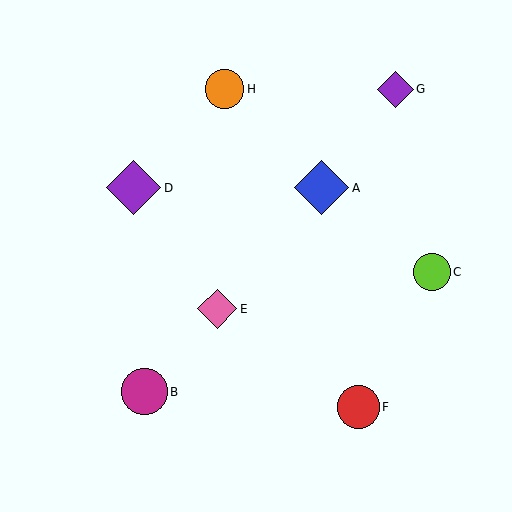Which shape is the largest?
The purple diamond (labeled D) is the largest.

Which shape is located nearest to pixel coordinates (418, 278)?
The lime circle (labeled C) at (432, 272) is nearest to that location.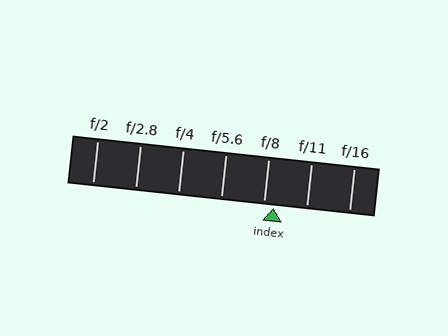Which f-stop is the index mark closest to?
The index mark is closest to f/8.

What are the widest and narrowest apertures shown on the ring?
The widest aperture shown is f/2 and the narrowest is f/16.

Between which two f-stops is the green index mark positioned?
The index mark is between f/8 and f/11.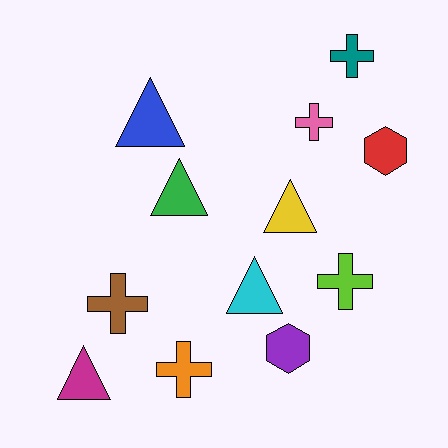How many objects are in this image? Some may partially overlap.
There are 12 objects.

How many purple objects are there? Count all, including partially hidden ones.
There is 1 purple object.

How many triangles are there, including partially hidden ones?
There are 5 triangles.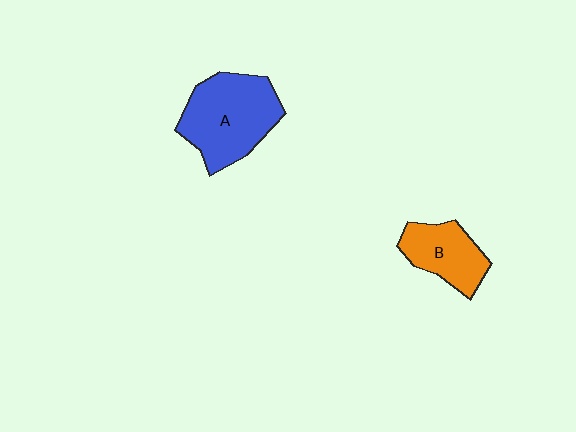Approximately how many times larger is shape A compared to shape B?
Approximately 1.6 times.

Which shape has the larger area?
Shape A (blue).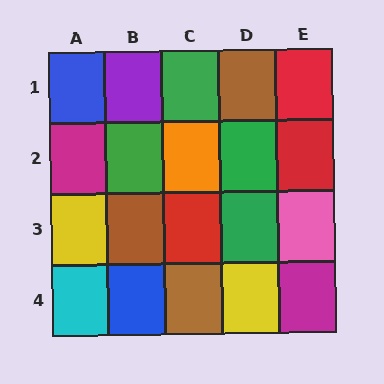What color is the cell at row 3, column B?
Brown.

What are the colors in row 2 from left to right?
Magenta, green, orange, green, red.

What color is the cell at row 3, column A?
Yellow.